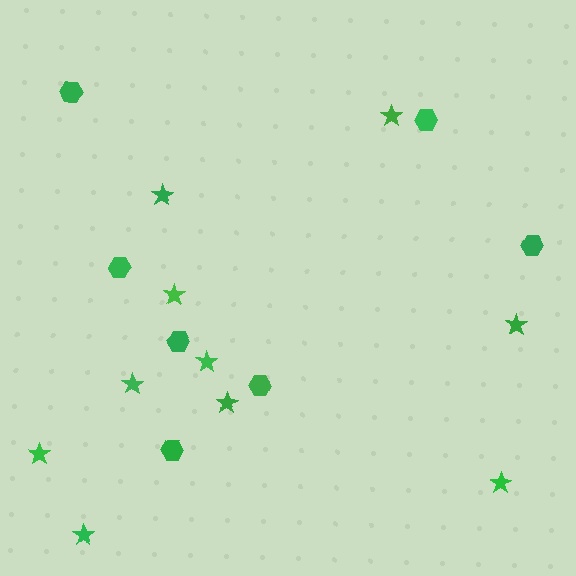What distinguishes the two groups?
There are 2 groups: one group of stars (10) and one group of hexagons (7).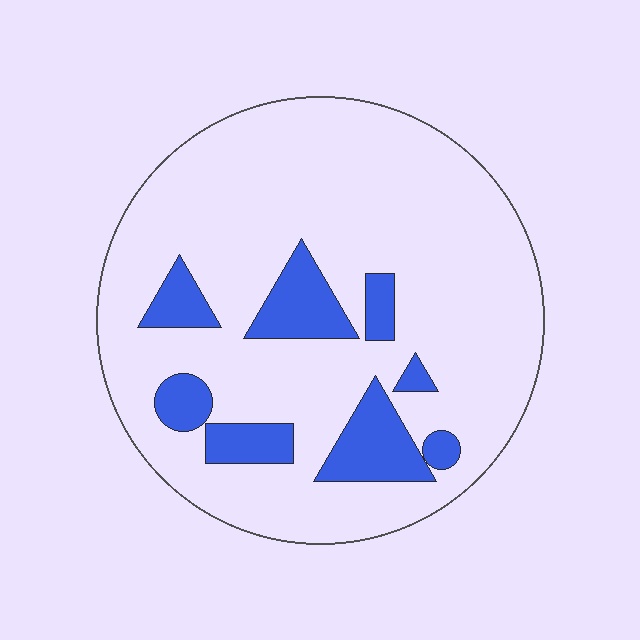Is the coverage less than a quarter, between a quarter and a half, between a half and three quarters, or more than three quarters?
Less than a quarter.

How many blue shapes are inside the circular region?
8.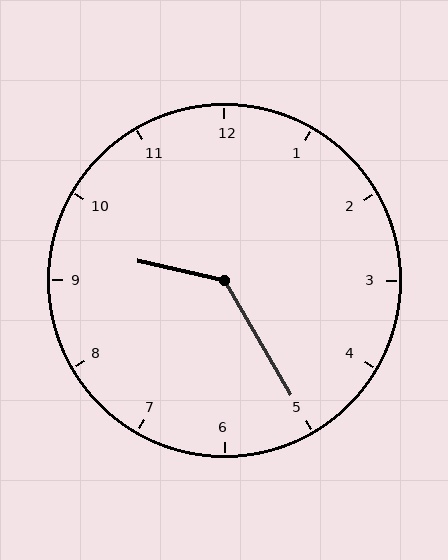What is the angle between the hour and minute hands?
Approximately 132 degrees.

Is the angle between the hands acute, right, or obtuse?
It is obtuse.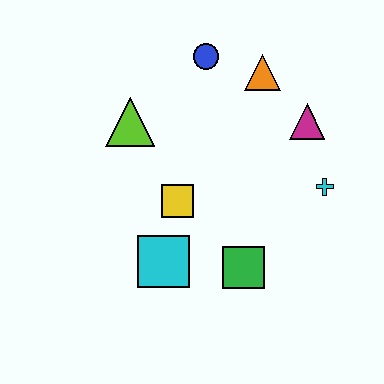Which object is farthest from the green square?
The blue circle is farthest from the green square.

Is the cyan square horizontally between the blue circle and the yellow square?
No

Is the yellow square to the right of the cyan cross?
No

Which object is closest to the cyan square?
The yellow square is closest to the cyan square.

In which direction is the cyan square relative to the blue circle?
The cyan square is below the blue circle.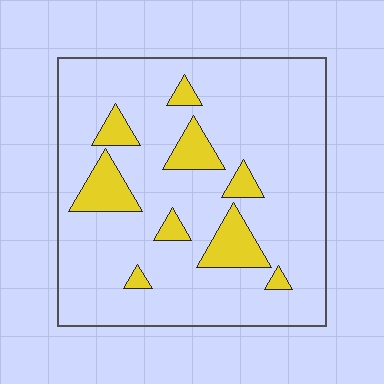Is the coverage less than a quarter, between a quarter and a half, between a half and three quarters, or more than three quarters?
Less than a quarter.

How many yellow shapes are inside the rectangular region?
9.